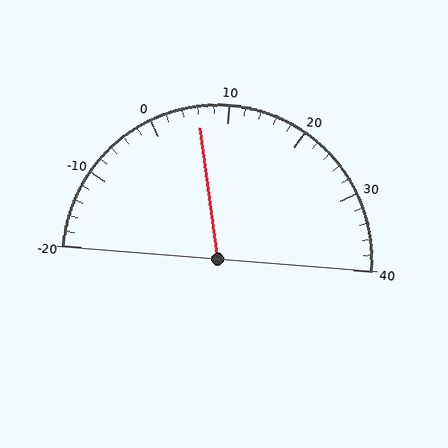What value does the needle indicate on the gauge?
The needle indicates approximately 6.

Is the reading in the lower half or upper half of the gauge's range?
The reading is in the lower half of the range (-20 to 40).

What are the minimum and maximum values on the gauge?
The gauge ranges from -20 to 40.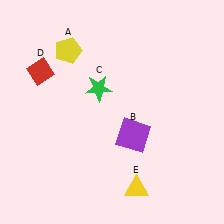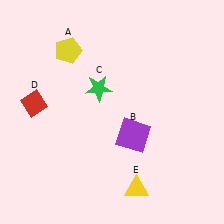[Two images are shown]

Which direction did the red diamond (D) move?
The red diamond (D) moved down.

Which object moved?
The red diamond (D) moved down.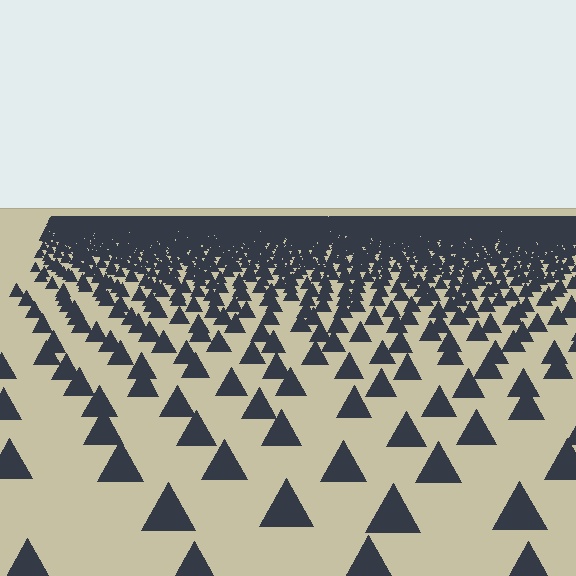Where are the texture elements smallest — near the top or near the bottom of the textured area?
Near the top.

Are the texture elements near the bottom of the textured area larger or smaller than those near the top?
Larger. Near the bottom, elements are closer to the viewer and appear at a bigger on-screen size.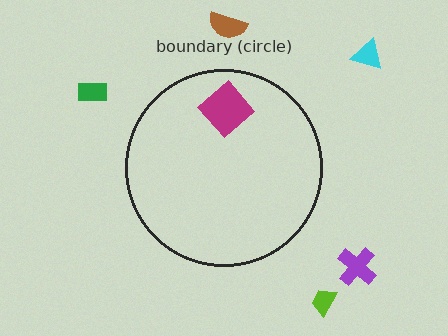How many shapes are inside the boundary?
1 inside, 5 outside.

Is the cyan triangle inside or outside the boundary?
Outside.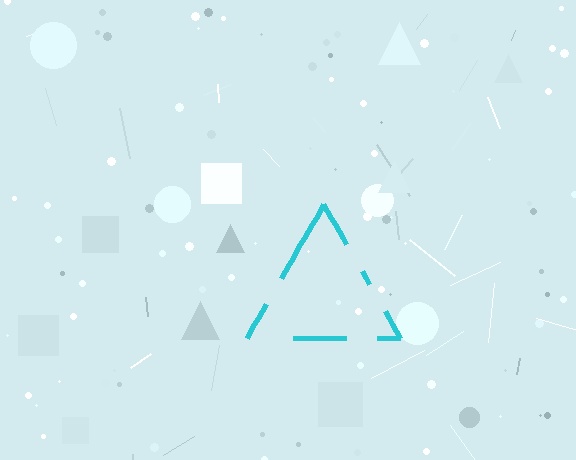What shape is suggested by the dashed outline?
The dashed outline suggests a triangle.